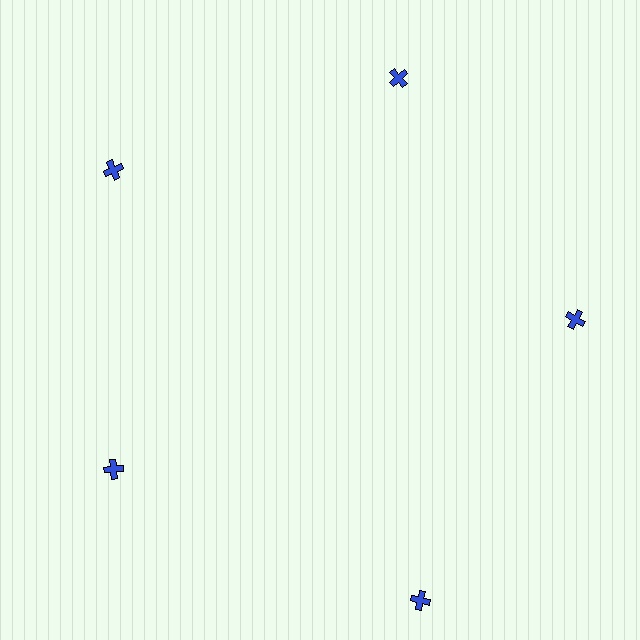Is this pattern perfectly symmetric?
No. The 5 blue crosses are arranged in a ring, but one element near the 5 o'clock position is pushed outward from the center, breaking the 5-fold rotational symmetry.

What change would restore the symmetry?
The symmetry would be restored by moving it inward, back onto the ring so that all 5 crosses sit at equal angles and equal distance from the center.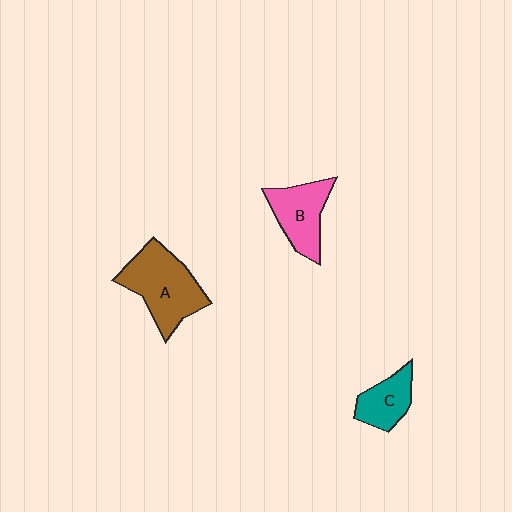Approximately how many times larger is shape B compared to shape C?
Approximately 1.4 times.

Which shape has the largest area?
Shape A (brown).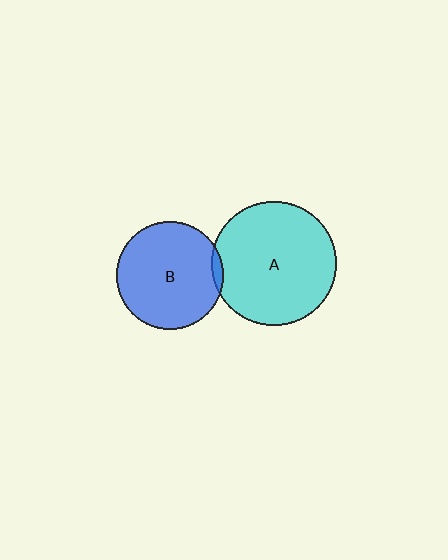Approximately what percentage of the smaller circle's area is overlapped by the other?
Approximately 5%.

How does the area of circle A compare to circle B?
Approximately 1.3 times.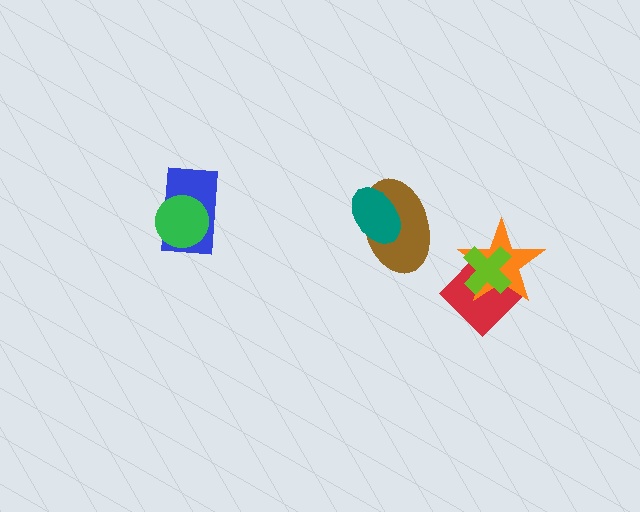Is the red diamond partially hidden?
Yes, it is partially covered by another shape.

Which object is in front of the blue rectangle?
The green circle is in front of the blue rectangle.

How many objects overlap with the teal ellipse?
1 object overlaps with the teal ellipse.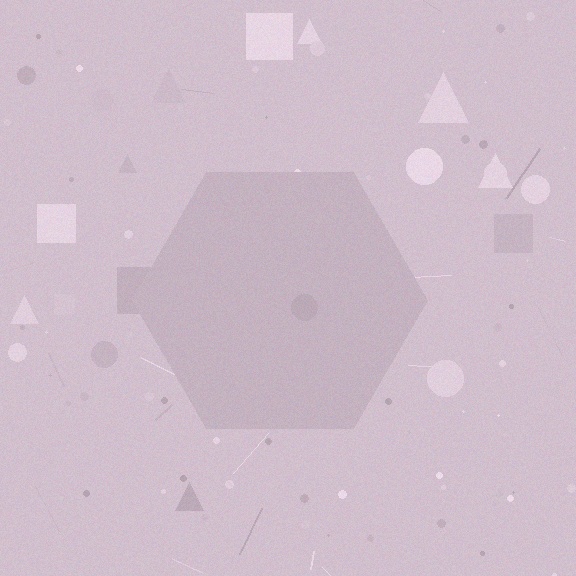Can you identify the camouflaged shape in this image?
The camouflaged shape is a hexagon.